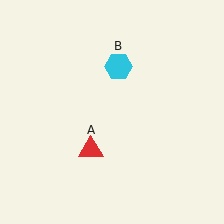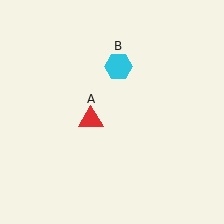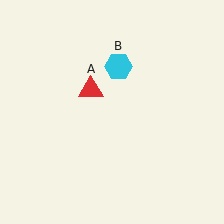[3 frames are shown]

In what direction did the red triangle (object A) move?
The red triangle (object A) moved up.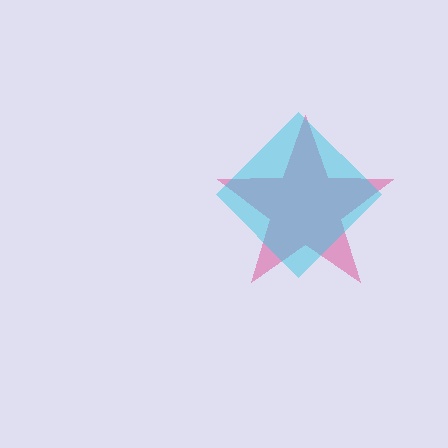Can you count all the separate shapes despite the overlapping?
Yes, there are 2 separate shapes.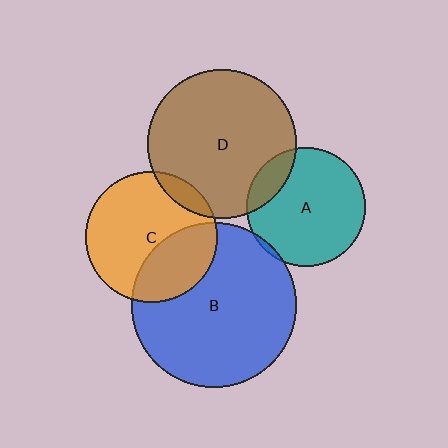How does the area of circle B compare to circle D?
Approximately 1.2 times.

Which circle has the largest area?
Circle B (blue).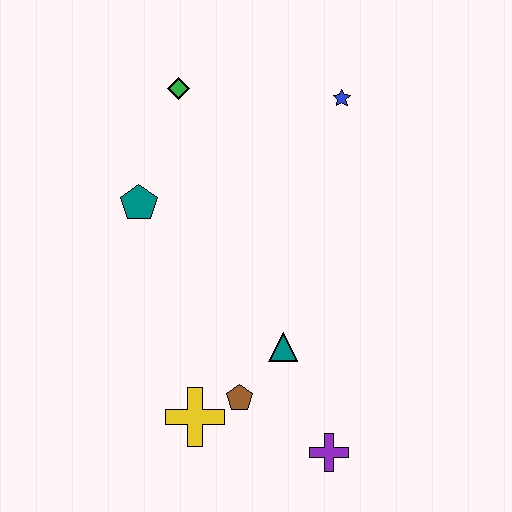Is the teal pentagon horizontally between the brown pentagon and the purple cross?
No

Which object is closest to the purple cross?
The brown pentagon is closest to the purple cross.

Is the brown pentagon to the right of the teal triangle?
No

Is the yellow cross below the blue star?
Yes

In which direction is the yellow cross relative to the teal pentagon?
The yellow cross is below the teal pentagon.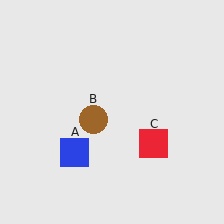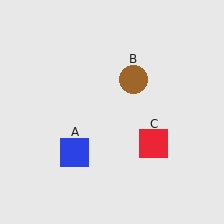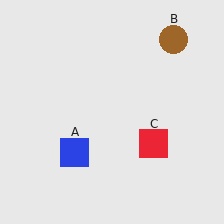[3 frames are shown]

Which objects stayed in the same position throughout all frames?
Blue square (object A) and red square (object C) remained stationary.